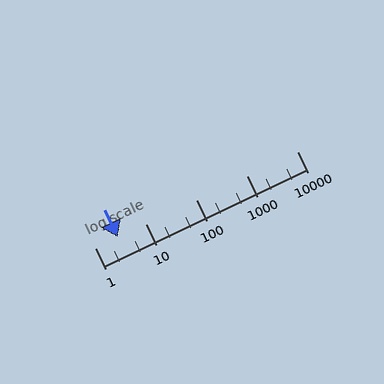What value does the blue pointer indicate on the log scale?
The pointer indicates approximately 2.9.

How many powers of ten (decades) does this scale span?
The scale spans 4 decades, from 1 to 10000.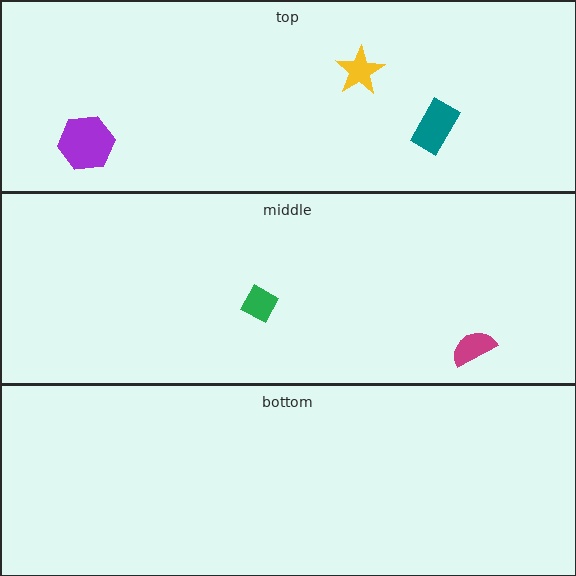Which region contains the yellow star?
The top region.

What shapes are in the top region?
The yellow star, the teal rectangle, the purple hexagon.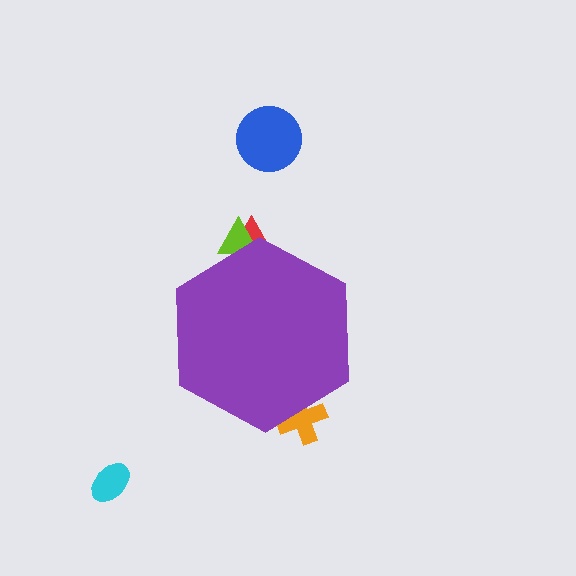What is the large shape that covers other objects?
A purple hexagon.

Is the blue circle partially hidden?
No, the blue circle is fully visible.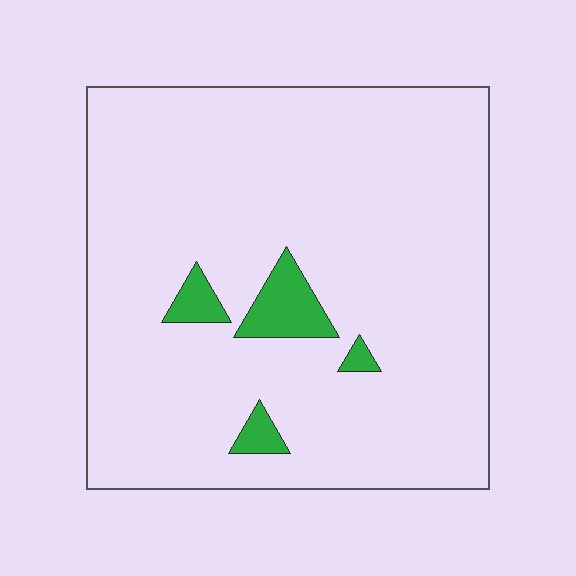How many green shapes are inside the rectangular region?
4.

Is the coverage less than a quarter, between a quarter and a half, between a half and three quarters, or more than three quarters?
Less than a quarter.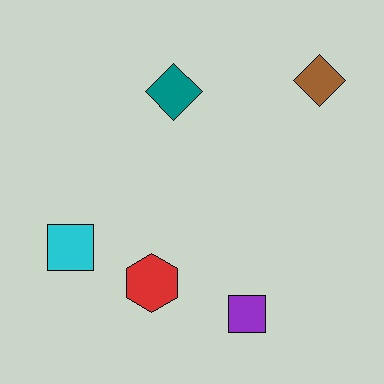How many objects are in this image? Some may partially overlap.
There are 5 objects.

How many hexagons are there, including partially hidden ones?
There is 1 hexagon.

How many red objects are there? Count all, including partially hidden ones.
There is 1 red object.